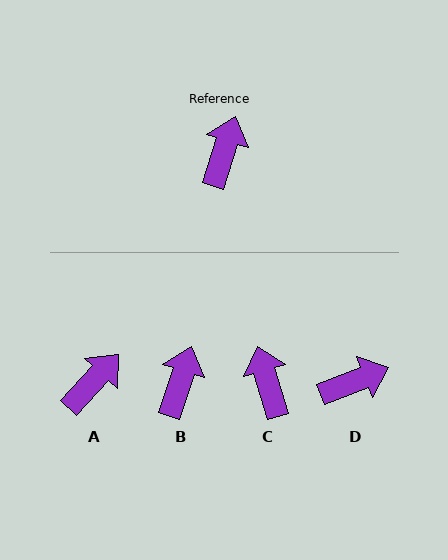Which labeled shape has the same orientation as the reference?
B.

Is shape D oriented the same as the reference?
No, it is off by about 51 degrees.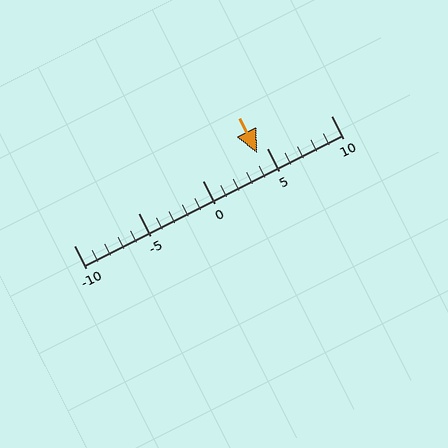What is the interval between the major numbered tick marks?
The major tick marks are spaced 5 units apart.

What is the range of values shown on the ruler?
The ruler shows values from -10 to 10.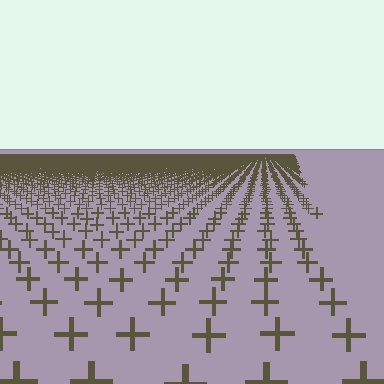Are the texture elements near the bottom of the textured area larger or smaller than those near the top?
Larger. Near the bottom, elements are closer to the viewer and appear at a bigger on-screen size.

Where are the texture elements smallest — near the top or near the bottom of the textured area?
Near the top.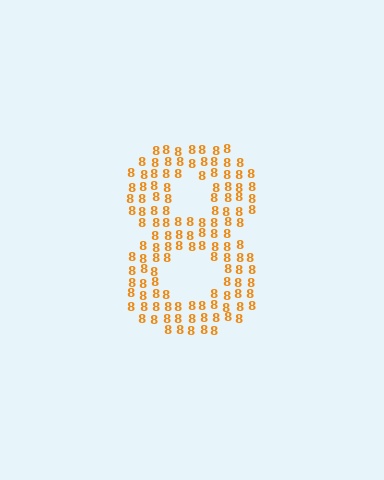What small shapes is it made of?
It is made of small digit 8's.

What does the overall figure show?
The overall figure shows the digit 8.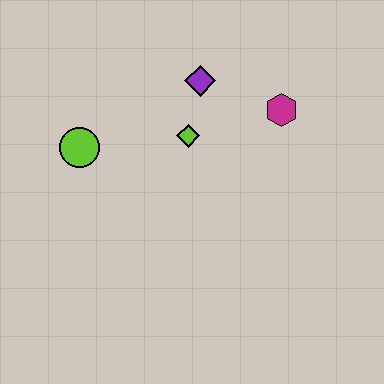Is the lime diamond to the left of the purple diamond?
Yes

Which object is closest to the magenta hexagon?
The purple diamond is closest to the magenta hexagon.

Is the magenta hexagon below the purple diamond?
Yes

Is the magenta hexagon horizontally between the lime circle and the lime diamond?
No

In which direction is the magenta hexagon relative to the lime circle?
The magenta hexagon is to the right of the lime circle.